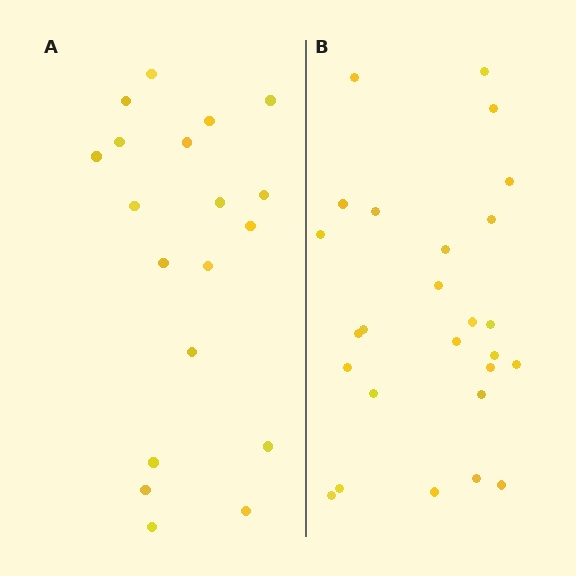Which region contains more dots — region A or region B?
Region B (the right region) has more dots.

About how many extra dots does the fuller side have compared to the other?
Region B has roughly 8 or so more dots than region A.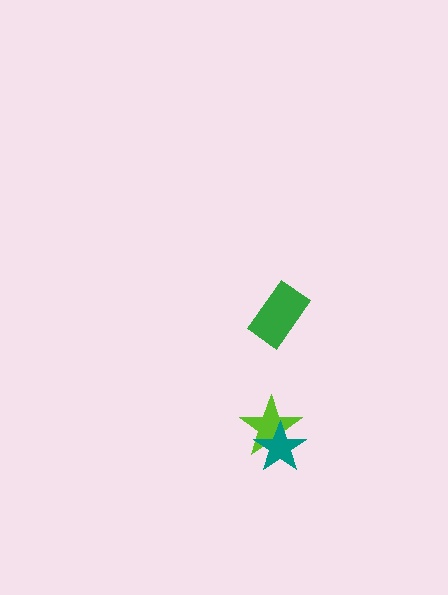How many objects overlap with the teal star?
1 object overlaps with the teal star.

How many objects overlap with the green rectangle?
0 objects overlap with the green rectangle.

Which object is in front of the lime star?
The teal star is in front of the lime star.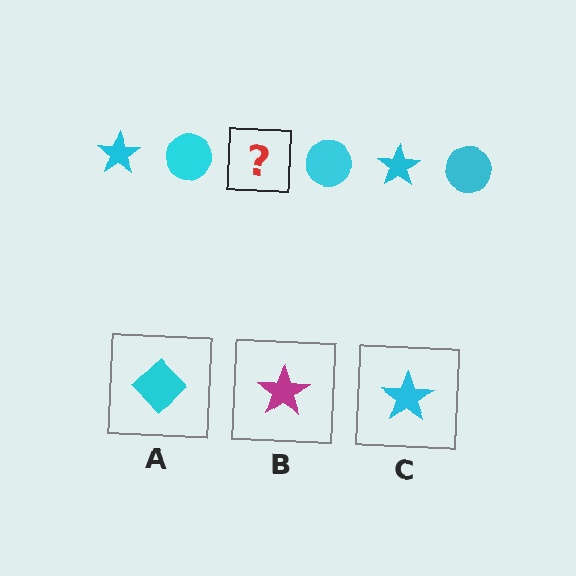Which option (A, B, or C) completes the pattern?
C.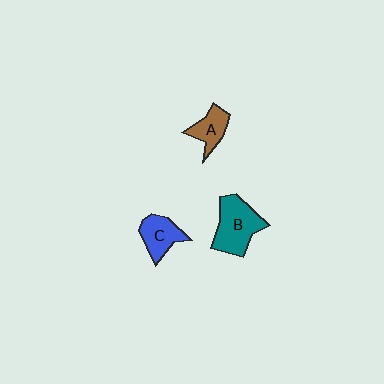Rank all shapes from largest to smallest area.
From largest to smallest: B (teal), C (blue), A (brown).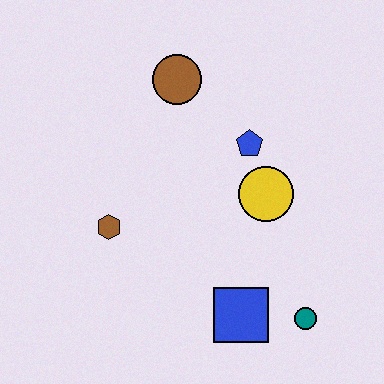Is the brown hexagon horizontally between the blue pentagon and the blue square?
No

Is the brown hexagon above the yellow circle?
No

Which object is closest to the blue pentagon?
The yellow circle is closest to the blue pentagon.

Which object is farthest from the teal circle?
The brown circle is farthest from the teal circle.